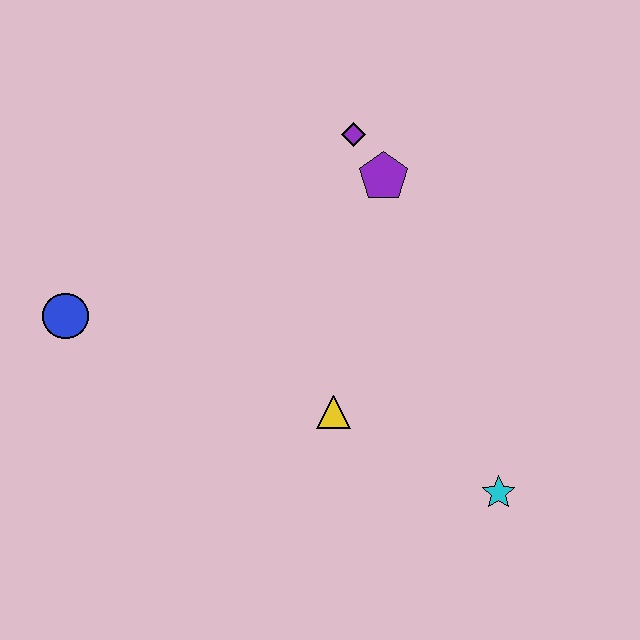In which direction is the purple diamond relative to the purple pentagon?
The purple diamond is above the purple pentagon.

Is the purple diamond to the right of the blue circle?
Yes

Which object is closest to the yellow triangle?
The cyan star is closest to the yellow triangle.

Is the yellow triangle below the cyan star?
No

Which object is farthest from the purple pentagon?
The blue circle is farthest from the purple pentagon.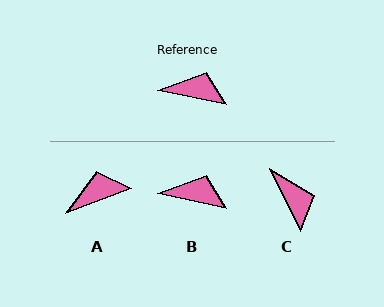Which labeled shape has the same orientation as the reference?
B.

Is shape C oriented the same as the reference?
No, it is off by about 52 degrees.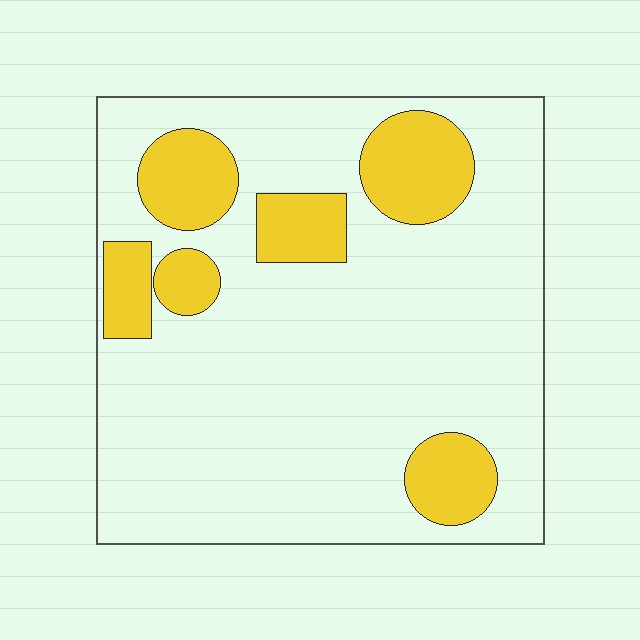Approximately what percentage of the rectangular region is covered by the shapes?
Approximately 20%.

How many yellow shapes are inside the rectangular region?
6.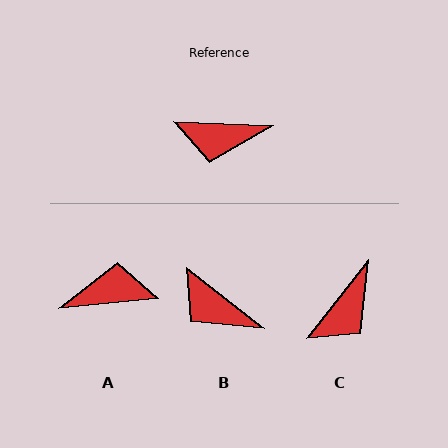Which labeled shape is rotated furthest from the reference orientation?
A, about 172 degrees away.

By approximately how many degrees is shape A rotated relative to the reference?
Approximately 172 degrees clockwise.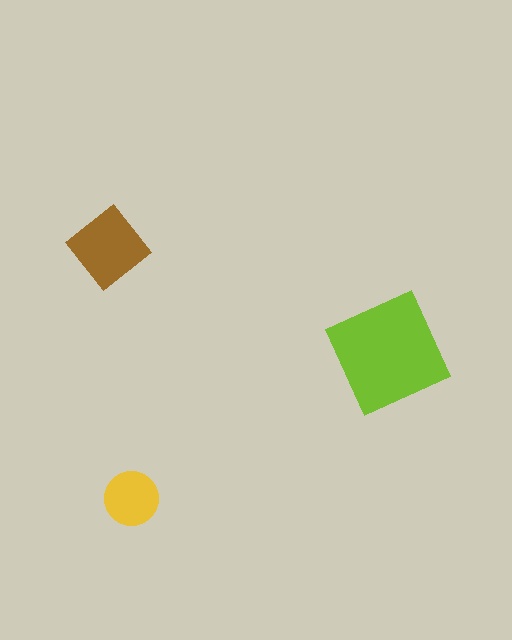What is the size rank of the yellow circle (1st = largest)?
3rd.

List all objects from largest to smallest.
The lime square, the brown diamond, the yellow circle.